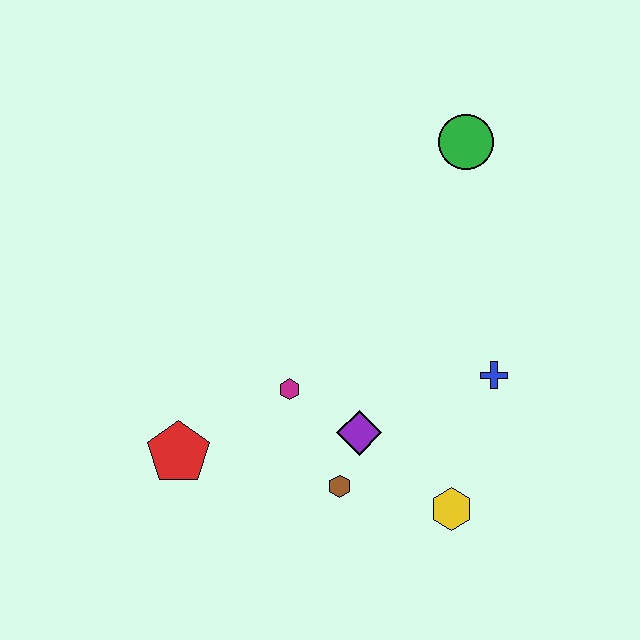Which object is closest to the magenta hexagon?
The purple diamond is closest to the magenta hexagon.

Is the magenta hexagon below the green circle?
Yes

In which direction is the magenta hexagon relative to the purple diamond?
The magenta hexagon is to the left of the purple diamond.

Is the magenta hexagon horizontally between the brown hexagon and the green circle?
No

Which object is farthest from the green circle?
The red pentagon is farthest from the green circle.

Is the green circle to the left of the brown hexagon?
No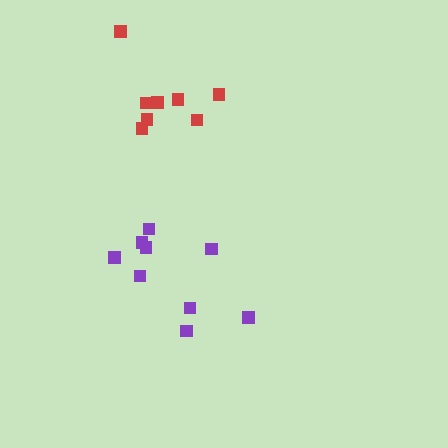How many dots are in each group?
Group 1: 9 dots, Group 2: 8 dots (17 total).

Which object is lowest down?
The purple cluster is bottommost.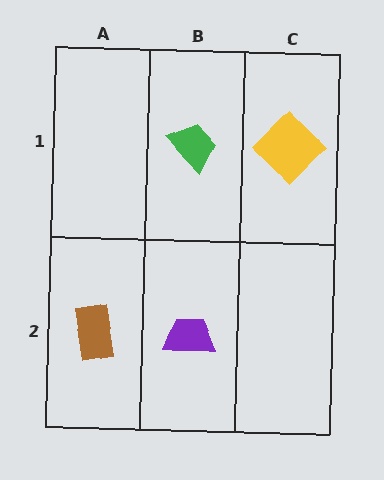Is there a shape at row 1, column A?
No, that cell is empty.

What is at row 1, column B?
A green trapezoid.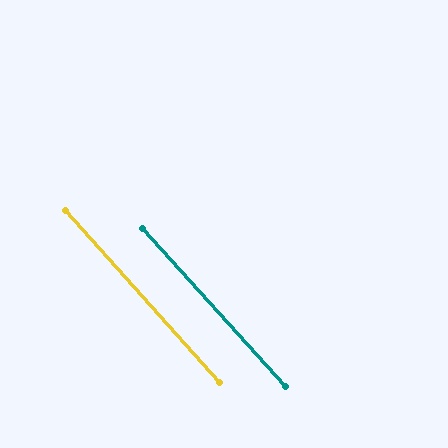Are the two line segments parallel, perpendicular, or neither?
Parallel — their directions differ by only 0.2°.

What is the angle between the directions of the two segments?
Approximately 0 degrees.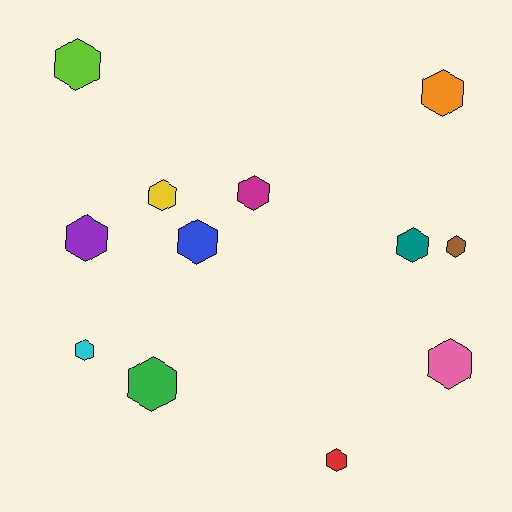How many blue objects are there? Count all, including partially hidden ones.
There is 1 blue object.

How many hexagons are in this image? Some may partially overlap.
There are 12 hexagons.